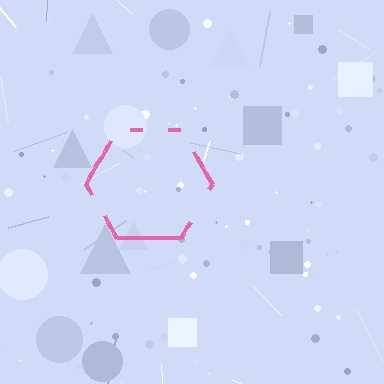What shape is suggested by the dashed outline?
The dashed outline suggests a hexagon.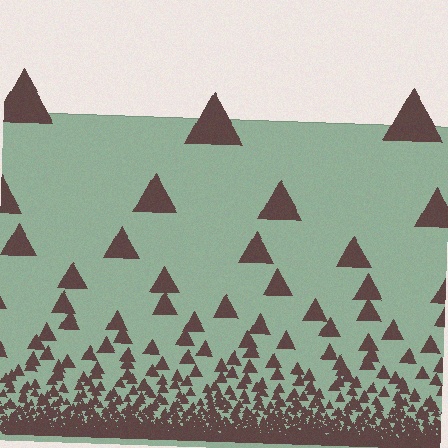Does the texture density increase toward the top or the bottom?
Density increases toward the bottom.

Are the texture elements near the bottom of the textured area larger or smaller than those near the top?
Smaller. The gradient is inverted — elements near the bottom are smaller and denser.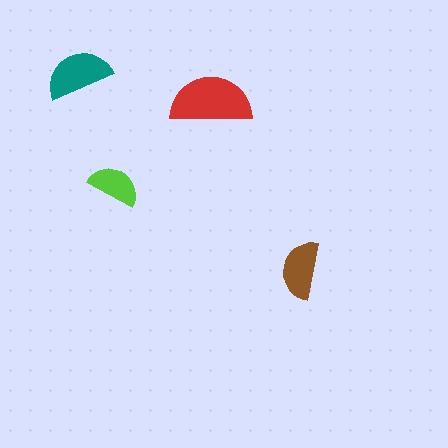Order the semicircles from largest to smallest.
the red one, the teal one, the brown one, the lime one.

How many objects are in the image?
There are 4 objects in the image.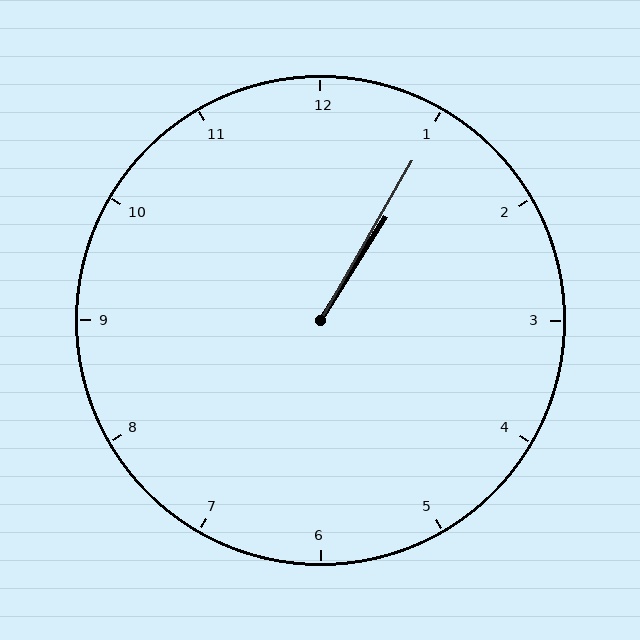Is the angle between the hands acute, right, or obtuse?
It is acute.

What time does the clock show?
1:05.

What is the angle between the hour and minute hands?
Approximately 2 degrees.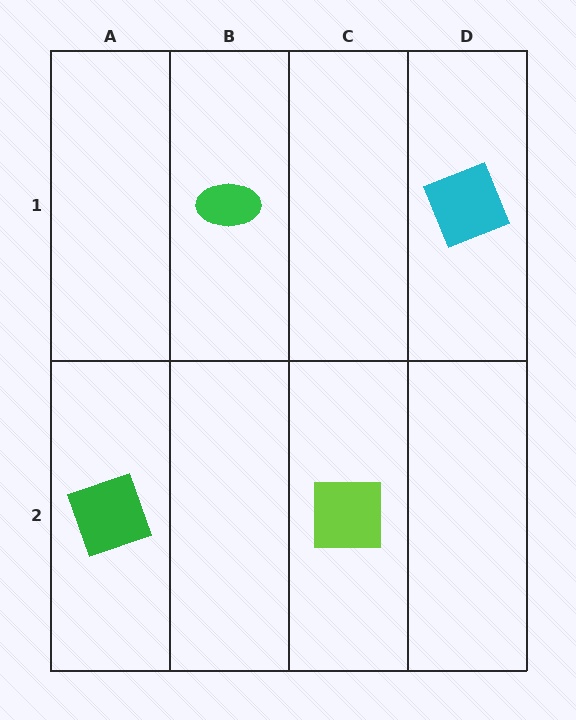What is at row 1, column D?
A cyan square.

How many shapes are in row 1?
2 shapes.